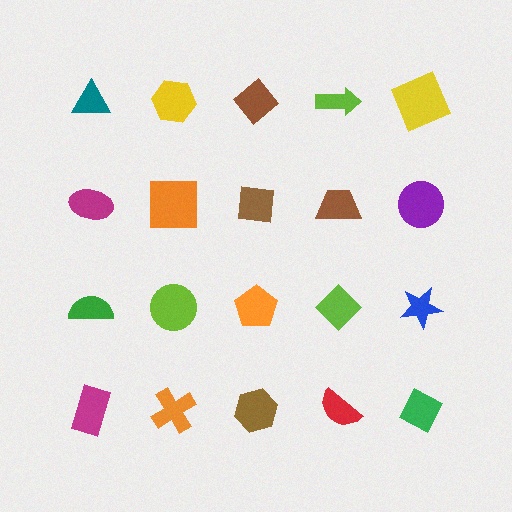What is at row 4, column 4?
A red semicircle.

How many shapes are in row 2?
5 shapes.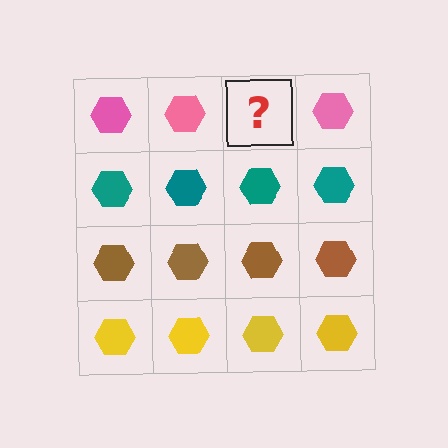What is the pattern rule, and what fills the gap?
The rule is that each row has a consistent color. The gap should be filled with a pink hexagon.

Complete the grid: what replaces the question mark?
The question mark should be replaced with a pink hexagon.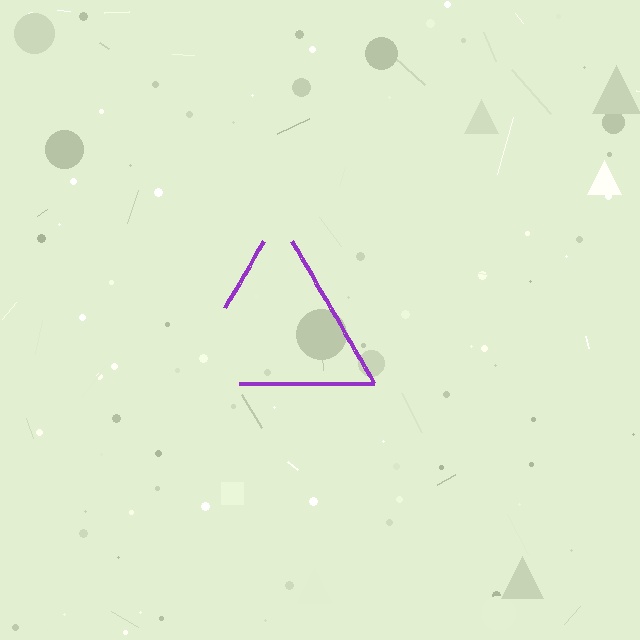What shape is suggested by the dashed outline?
The dashed outline suggests a triangle.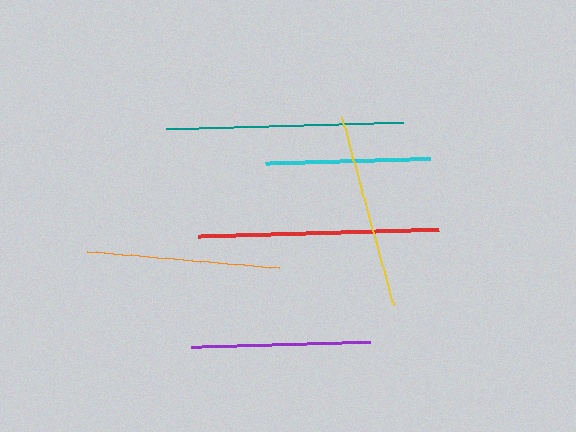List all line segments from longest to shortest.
From longest to shortest: red, teal, yellow, orange, purple, cyan.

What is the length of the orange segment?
The orange segment is approximately 193 pixels long.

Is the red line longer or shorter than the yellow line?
The red line is longer than the yellow line.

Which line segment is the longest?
The red line is the longest at approximately 242 pixels.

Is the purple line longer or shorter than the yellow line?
The yellow line is longer than the purple line.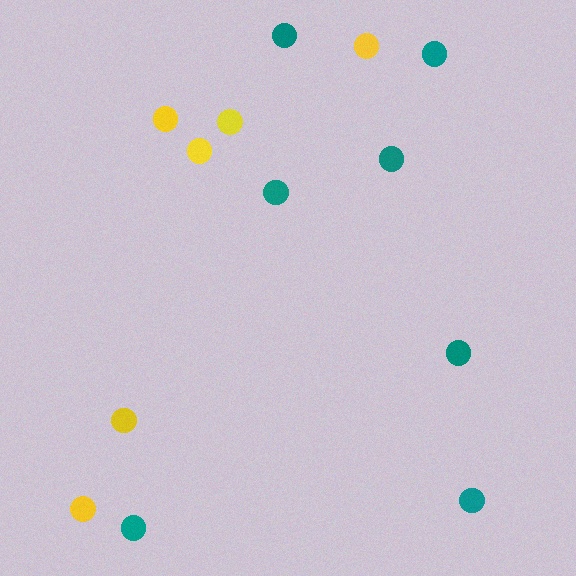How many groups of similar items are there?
There are 2 groups: one group of yellow circles (6) and one group of teal circles (7).